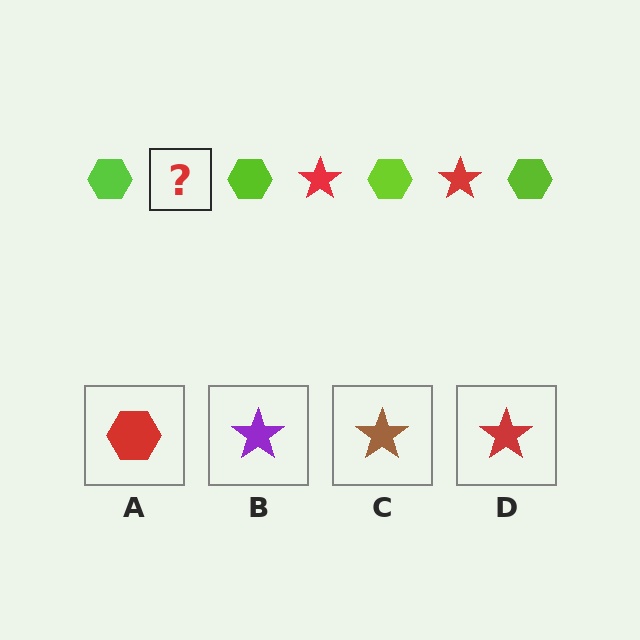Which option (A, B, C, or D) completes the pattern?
D.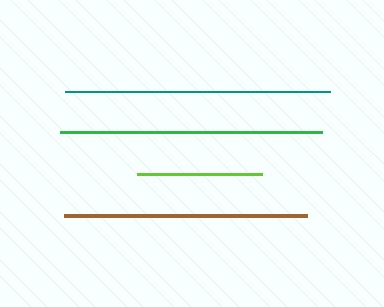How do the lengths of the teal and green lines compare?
The teal and green lines are approximately the same length.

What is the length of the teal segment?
The teal segment is approximately 265 pixels long.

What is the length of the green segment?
The green segment is approximately 261 pixels long.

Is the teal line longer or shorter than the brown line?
The teal line is longer than the brown line.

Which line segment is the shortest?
The lime line is the shortest at approximately 125 pixels.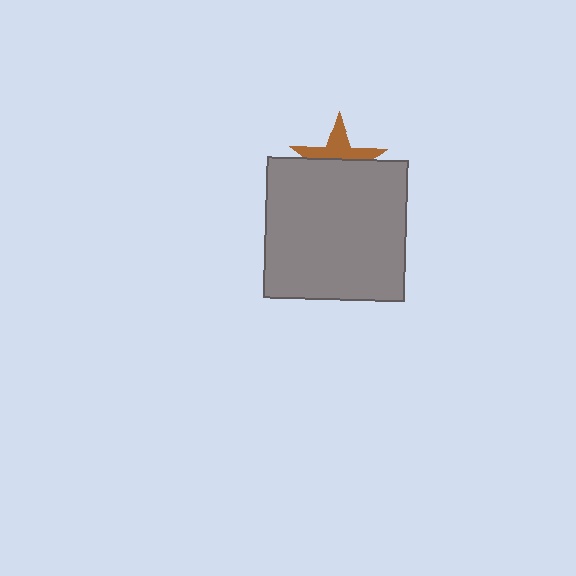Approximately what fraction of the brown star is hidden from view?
Roughly 54% of the brown star is hidden behind the gray square.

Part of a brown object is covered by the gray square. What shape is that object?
It is a star.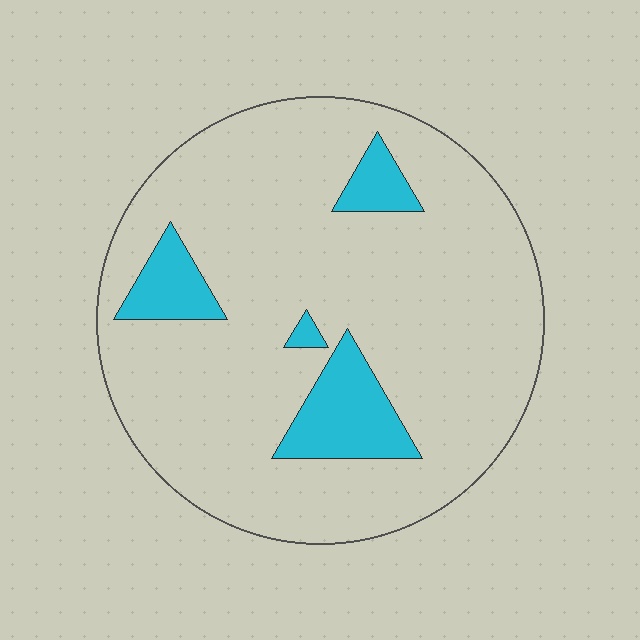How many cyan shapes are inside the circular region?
4.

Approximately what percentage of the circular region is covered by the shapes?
Approximately 15%.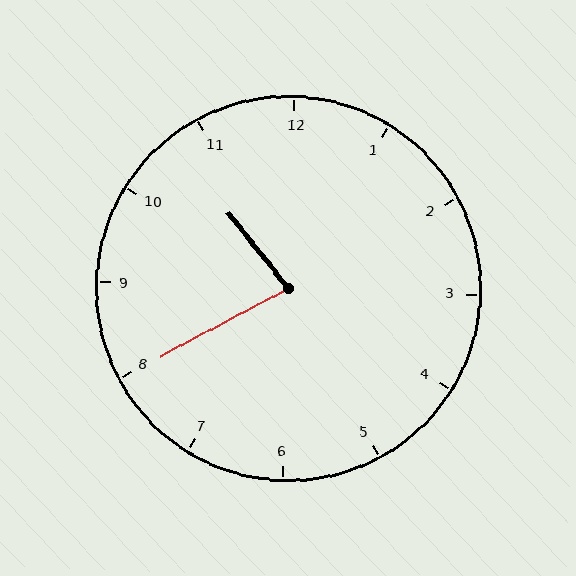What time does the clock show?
10:40.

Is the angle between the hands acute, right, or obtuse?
It is acute.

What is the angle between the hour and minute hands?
Approximately 80 degrees.